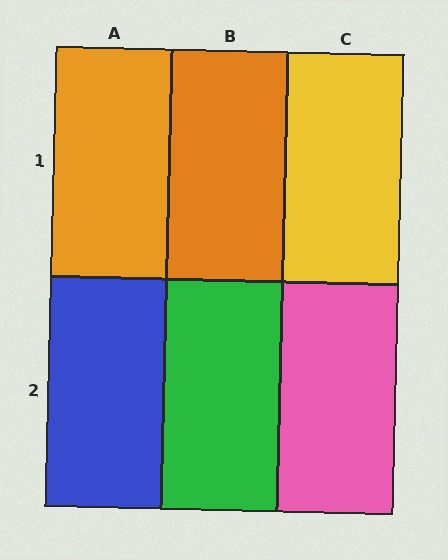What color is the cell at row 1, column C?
Yellow.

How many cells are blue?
1 cell is blue.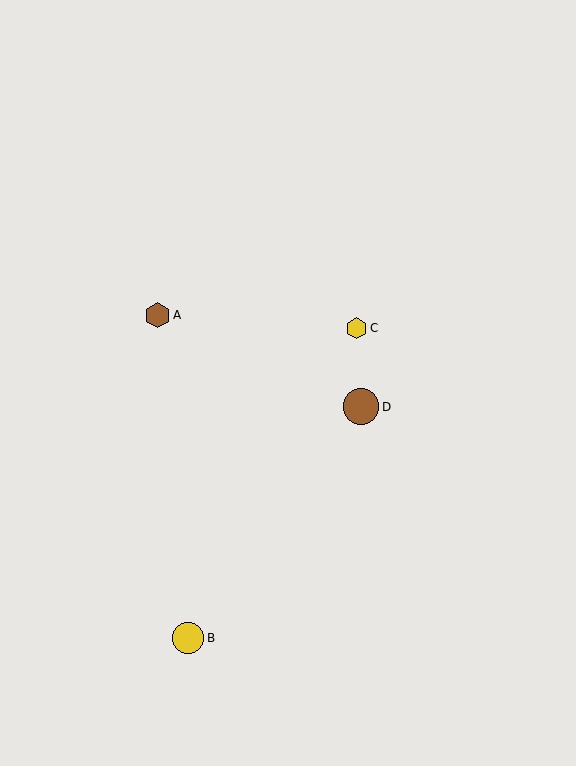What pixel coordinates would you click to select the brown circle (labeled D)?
Click at (361, 407) to select the brown circle D.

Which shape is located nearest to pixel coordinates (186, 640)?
The yellow circle (labeled B) at (188, 638) is nearest to that location.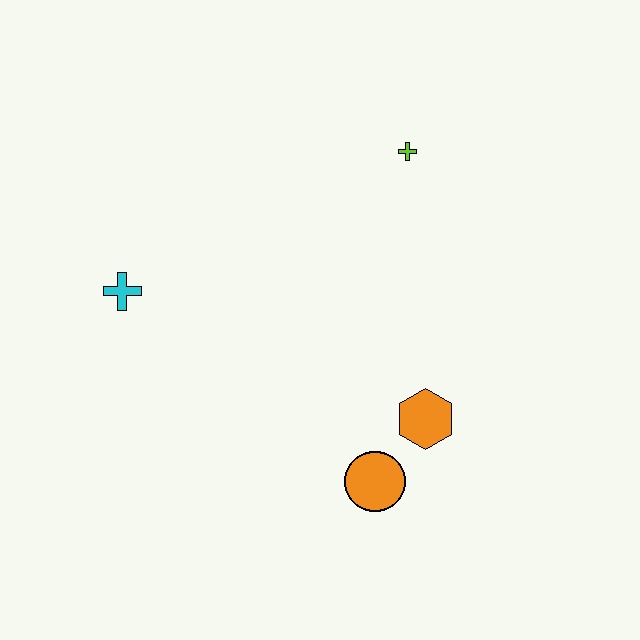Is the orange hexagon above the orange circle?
Yes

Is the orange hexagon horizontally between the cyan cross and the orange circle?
No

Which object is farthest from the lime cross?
The orange circle is farthest from the lime cross.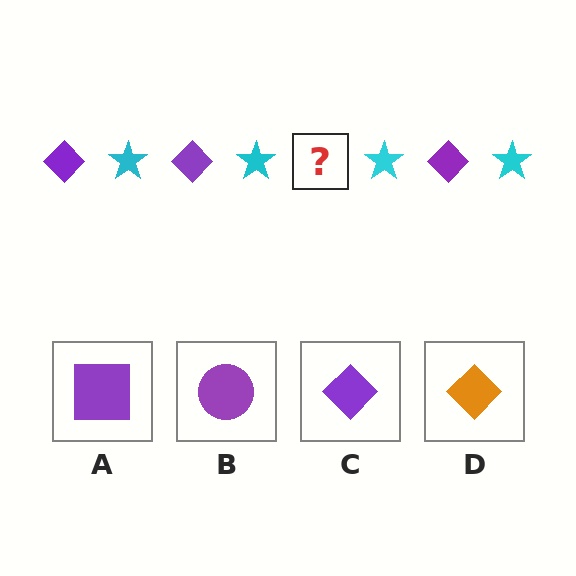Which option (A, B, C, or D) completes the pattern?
C.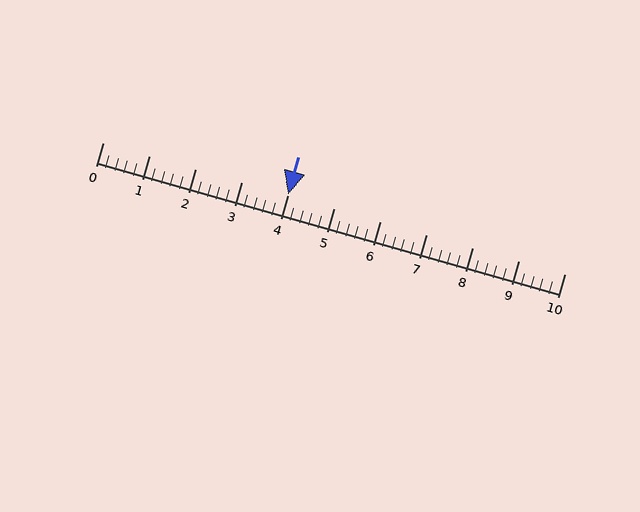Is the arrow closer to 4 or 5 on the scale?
The arrow is closer to 4.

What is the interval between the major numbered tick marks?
The major tick marks are spaced 1 units apart.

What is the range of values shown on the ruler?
The ruler shows values from 0 to 10.